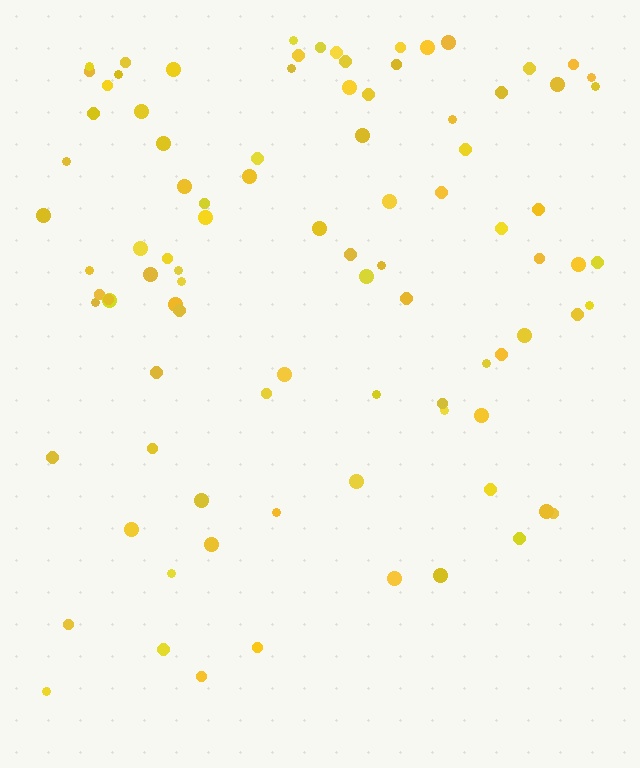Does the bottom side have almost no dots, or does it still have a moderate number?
Still a moderate number, just noticeably fewer than the top.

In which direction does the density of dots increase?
From bottom to top, with the top side densest.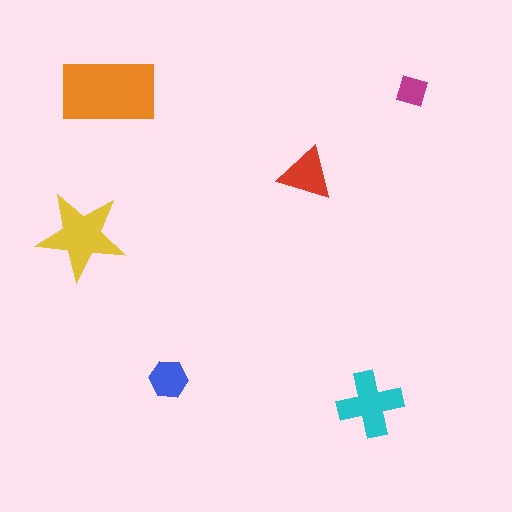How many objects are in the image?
There are 6 objects in the image.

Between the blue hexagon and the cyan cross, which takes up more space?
The cyan cross.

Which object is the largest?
The orange rectangle.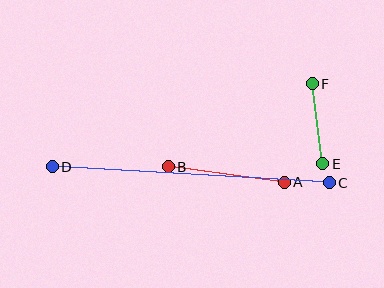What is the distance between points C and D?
The distance is approximately 277 pixels.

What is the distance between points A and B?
The distance is approximately 117 pixels.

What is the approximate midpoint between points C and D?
The midpoint is at approximately (191, 175) pixels.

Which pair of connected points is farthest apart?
Points C and D are farthest apart.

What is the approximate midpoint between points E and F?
The midpoint is at approximately (317, 124) pixels.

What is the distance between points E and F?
The distance is approximately 81 pixels.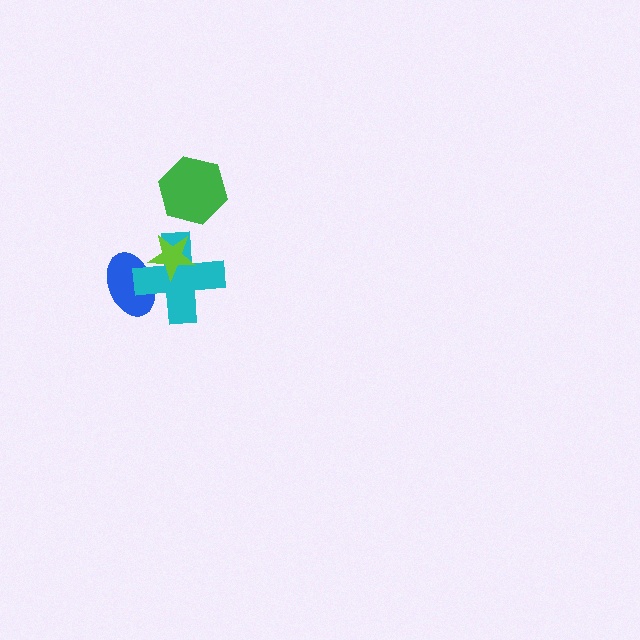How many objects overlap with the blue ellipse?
2 objects overlap with the blue ellipse.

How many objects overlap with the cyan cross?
2 objects overlap with the cyan cross.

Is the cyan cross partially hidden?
Yes, it is partially covered by another shape.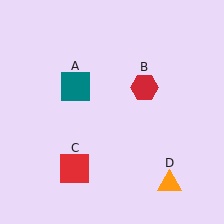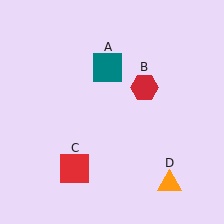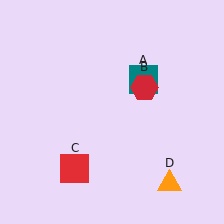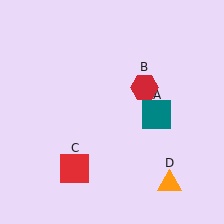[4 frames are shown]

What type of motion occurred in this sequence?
The teal square (object A) rotated clockwise around the center of the scene.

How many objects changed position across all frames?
1 object changed position: teal square (object A).